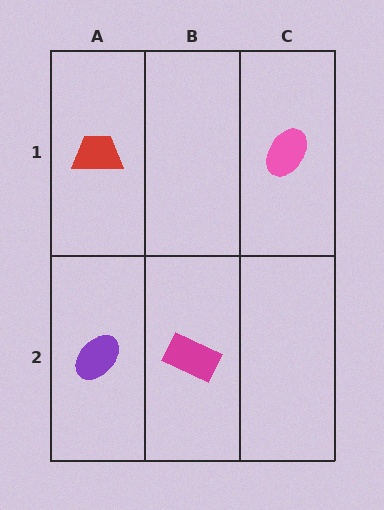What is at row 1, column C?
A pink ellipse.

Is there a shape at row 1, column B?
No, that cell is empty.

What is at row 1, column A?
A red trapezoid.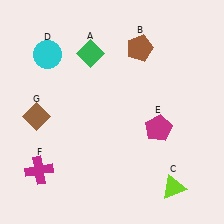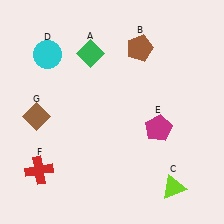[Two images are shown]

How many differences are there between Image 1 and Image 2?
There is 1 difference between the two images.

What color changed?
The cross (F) changed from magenta in Image 1 to red in Image 2.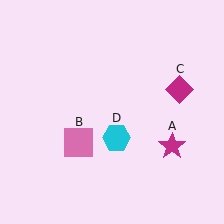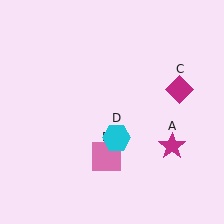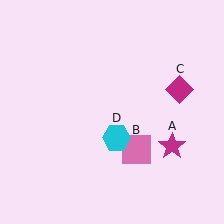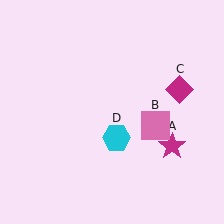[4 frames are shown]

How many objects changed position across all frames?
1 object changed position: pink square (object B).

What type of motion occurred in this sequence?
The pink square (object B) rotated counterclockwise around the center of the scene.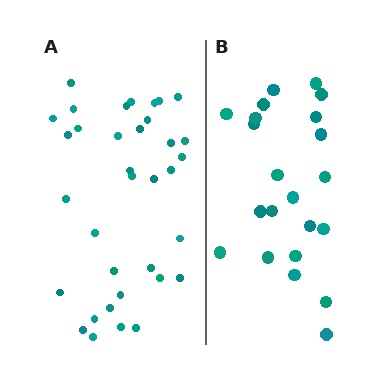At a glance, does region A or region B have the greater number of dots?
Region A (the left region) has more dots.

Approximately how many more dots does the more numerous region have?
Region A has approximately 15 more dots than region B.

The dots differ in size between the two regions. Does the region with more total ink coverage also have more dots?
No. Region B has more total ink coverage because its dots are larger, but region A actually contains more individual dots. Total area can be misleading — the number of items is what matters here.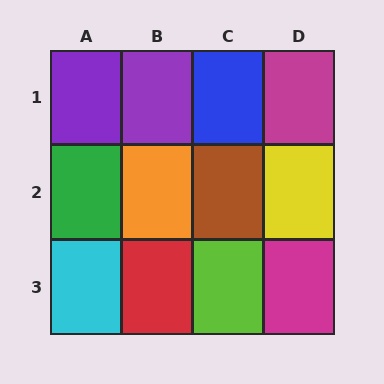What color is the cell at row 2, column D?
Yellow.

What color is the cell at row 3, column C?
Lime.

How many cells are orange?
1 cell is orange.